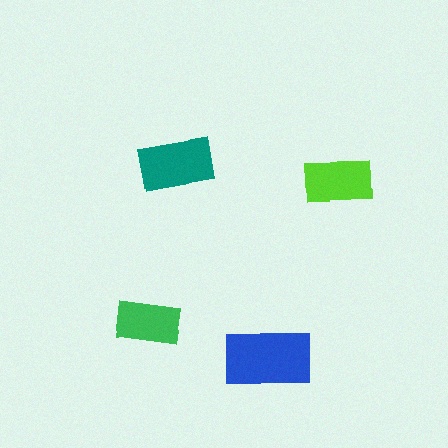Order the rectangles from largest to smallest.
the blue one, the teal one, the lime one, the green one.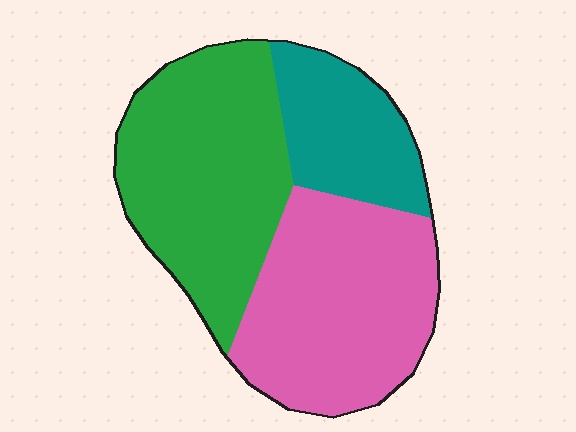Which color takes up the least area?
Teal, at roughly 20%.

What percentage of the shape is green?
Green takes up between a quarter and a half of the shape.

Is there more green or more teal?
Green.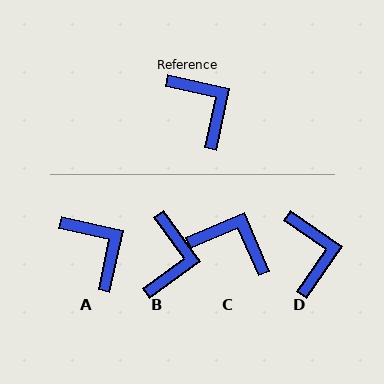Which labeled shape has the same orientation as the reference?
A.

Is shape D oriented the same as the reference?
No, it is off by about 22 degrees.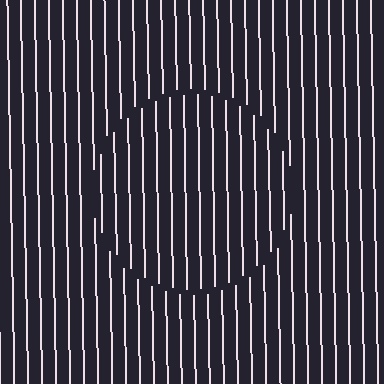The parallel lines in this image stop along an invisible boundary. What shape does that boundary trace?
An illusory circle. The interior of the shape contains the same grating, shifted by half a period — the contour is defined by the phase discontinuity where line-ends from the inner and outer gratings abut.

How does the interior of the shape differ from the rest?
The interior of the shape contains the same grating, shifted by half a period — the contour is defined by the phase discontinuity where line-ends from the inner and outer gratings abut.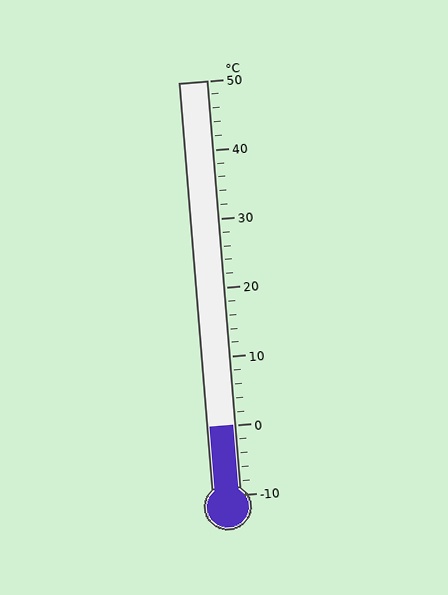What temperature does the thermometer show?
The thermometer shows approximately 0°C.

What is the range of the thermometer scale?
The thermometer scale ranges from -10°C to 50°C.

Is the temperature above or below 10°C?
The temperature is below 10°C.